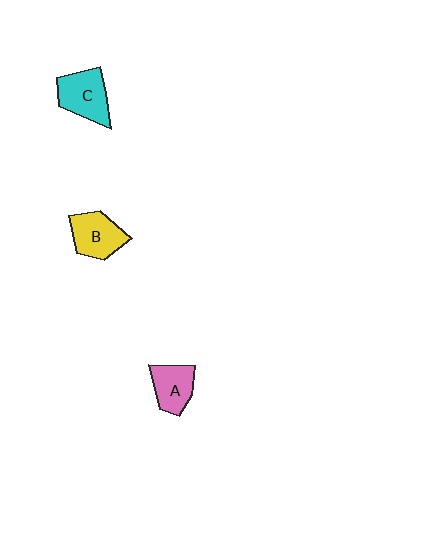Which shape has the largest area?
Shape C (cyan).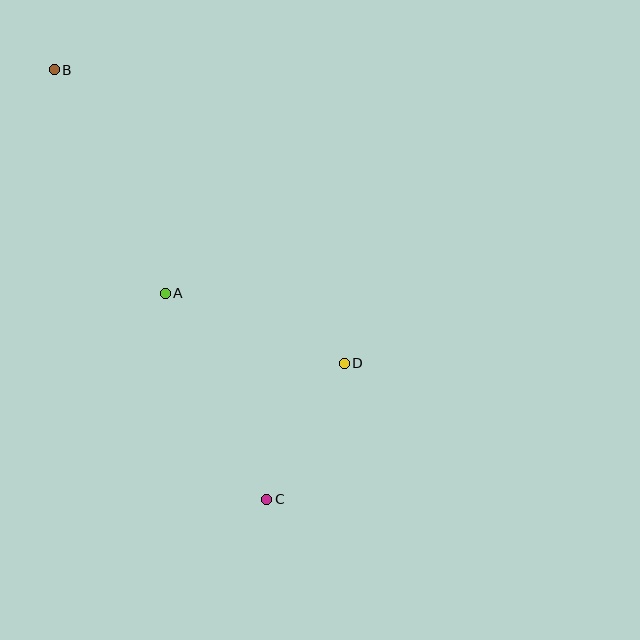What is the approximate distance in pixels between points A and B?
The distance between A and B is approximately 250 pixels.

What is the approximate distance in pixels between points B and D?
The distance between B and D is approximately 413 pixels.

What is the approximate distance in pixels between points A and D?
The distance between A and D is approximately 192 pixels.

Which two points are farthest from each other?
Points B and C are farthest from each other.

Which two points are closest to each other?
Points C and D are closest to each other.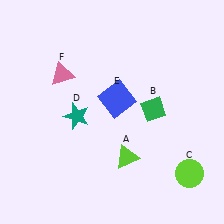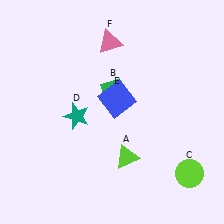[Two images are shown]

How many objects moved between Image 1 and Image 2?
2 objects moved between the two images.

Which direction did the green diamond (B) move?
The green diamond (B) moved left.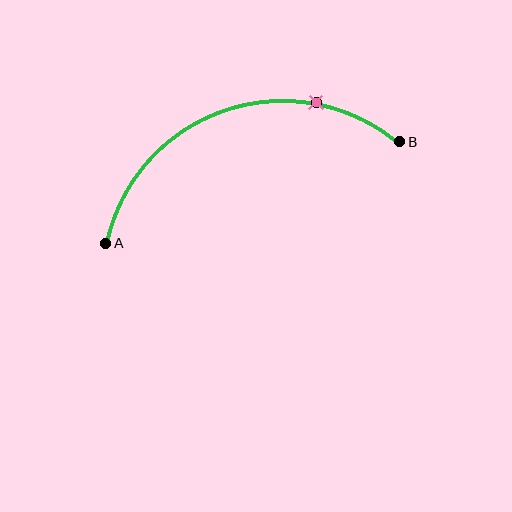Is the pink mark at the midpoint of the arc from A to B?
No. The pink mark lies on the arc but is closer to endpoint B. The arc midpoint would be at the point on the curve equidistant along the arc from both A and B.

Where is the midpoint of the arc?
The arc midpoint is the point on the curve farthest from the straight line joining A and B. It sits above that line.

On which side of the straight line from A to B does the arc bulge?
The arc bulges above the straight line connecting A and B.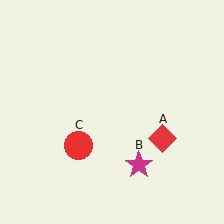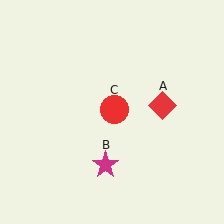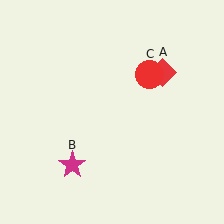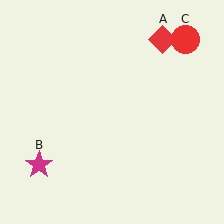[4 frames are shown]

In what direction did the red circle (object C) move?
The red circle (object C) moved up and to the right.